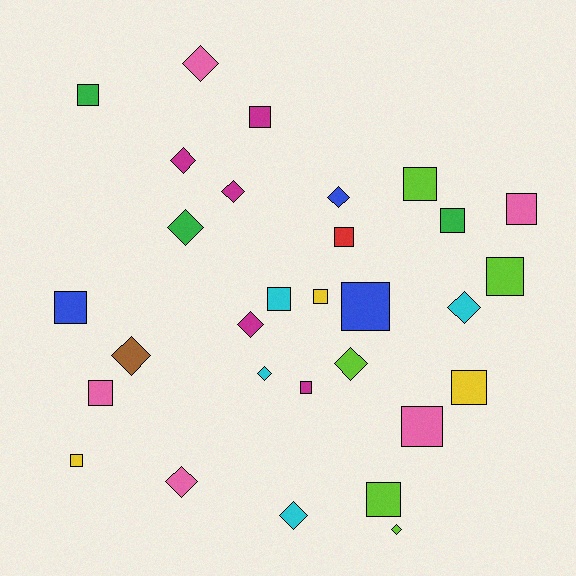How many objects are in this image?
There are 30 objects.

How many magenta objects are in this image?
There are 5 magenta objects.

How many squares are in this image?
There are 17 squares.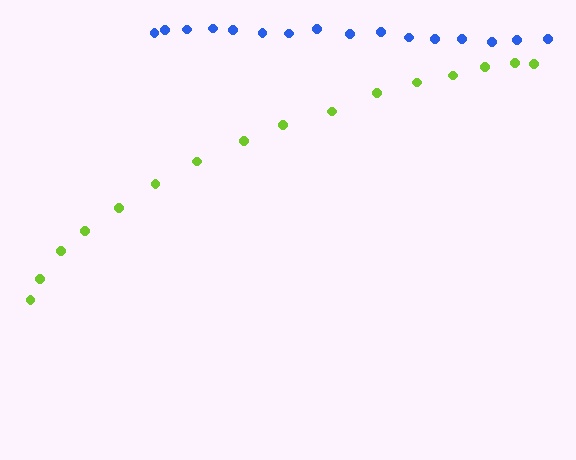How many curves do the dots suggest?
There are 2 distinct paths.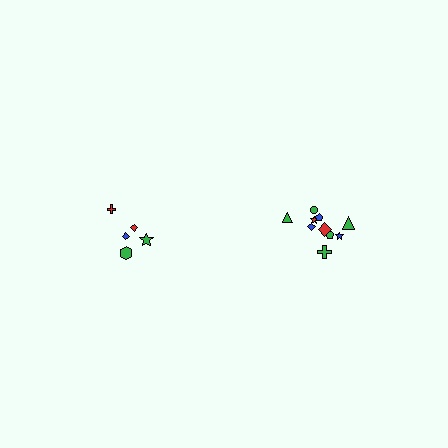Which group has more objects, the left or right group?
The right group.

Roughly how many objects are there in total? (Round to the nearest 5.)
Roughly 15 objects in total.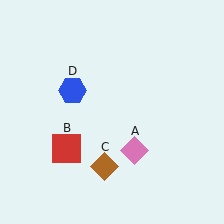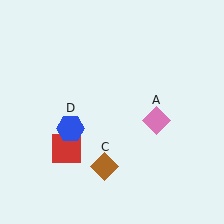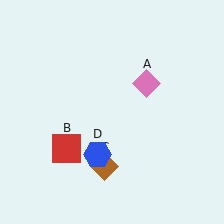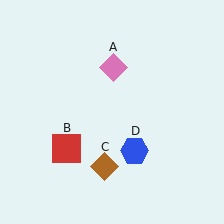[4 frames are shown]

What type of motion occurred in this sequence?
The pink diamond (object A), blue hexagon (object D) rotated counterclockwise around the center of the scene.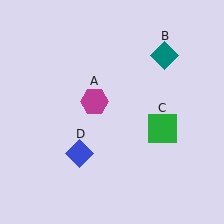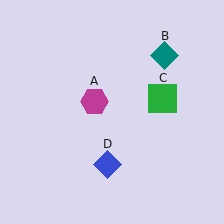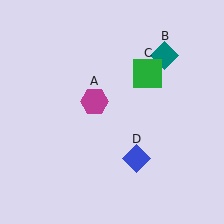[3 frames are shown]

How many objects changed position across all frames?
2 objects changed position: green square (object C), blue diamond (object D).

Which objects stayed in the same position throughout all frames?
Magenta hexagon (object A) and teal diamond (object B) remained stationary.